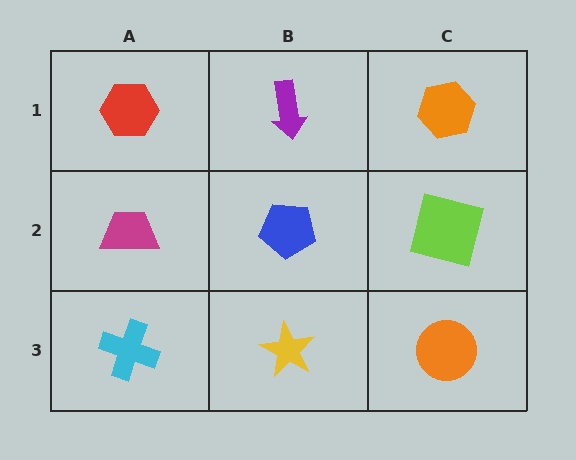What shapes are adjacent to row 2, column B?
A purple arrow (row 1, column B), a yellow star (row 3, column B), a magenta trapezoid (row 2, column A), a lime square (row 2, column C).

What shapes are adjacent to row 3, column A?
A magenta trapezoid (row 2, column A), a yellow star (row 3, column B).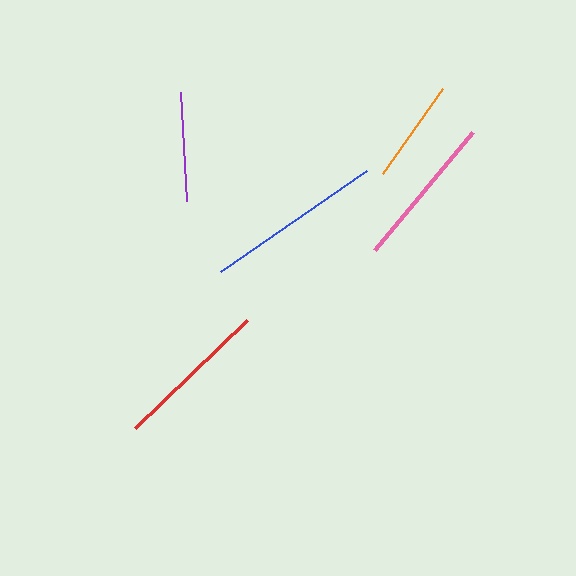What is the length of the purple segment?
The purple segment is approximately 110 pixels long.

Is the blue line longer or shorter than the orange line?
The blue line is longer than the orange line.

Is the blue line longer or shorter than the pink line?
The blue line is longer than the pink line.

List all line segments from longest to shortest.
From longest to shortest: blue, red, pink, purple, orange.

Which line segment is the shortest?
The orange line is the shortest at approximately 104 pixels.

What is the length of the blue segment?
The blue segment is approximately 177 pixels long.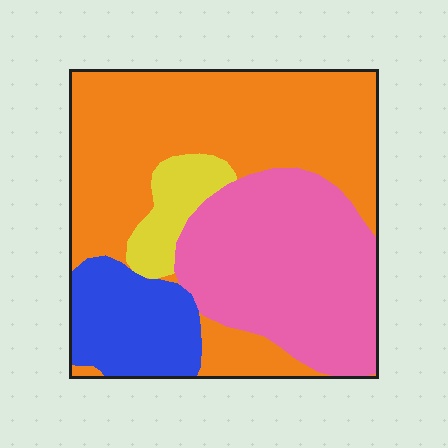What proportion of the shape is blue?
Blue takes up about one eighth (1/8) of the shape.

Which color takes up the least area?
Yellow, at roughly 5%.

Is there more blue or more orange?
Orange.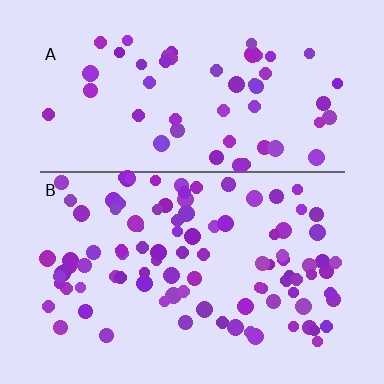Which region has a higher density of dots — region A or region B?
B (the bottom).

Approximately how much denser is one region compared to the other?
Approximately 1.9× — region B over region A.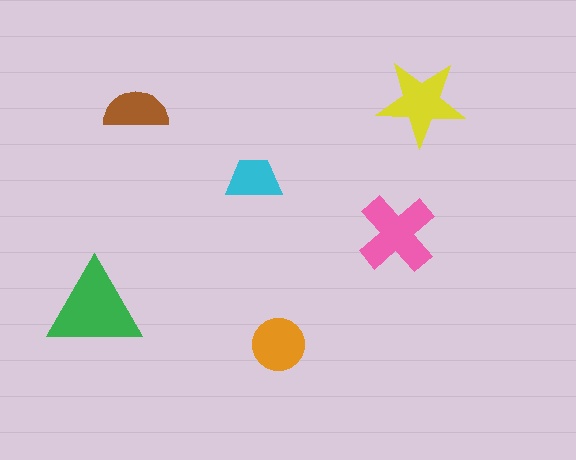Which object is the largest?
The green triangle.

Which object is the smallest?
The cyan trapezoid.